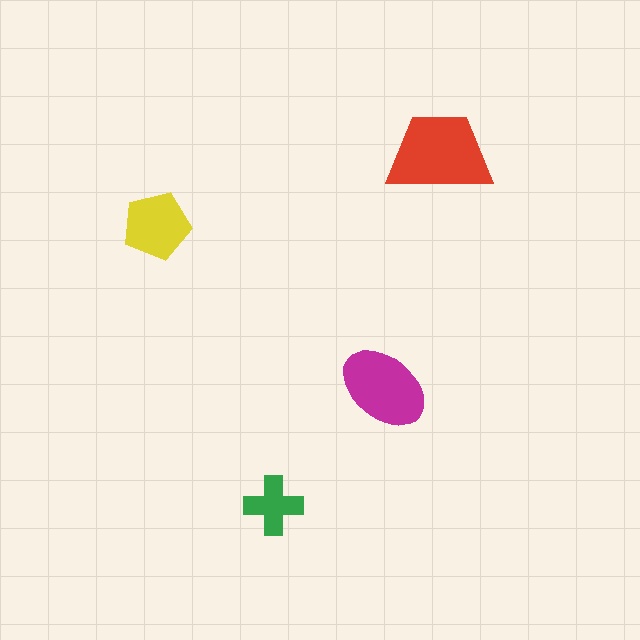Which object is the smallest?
The green cross.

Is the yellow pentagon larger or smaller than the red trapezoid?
Smaller.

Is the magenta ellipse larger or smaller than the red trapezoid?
Smaller.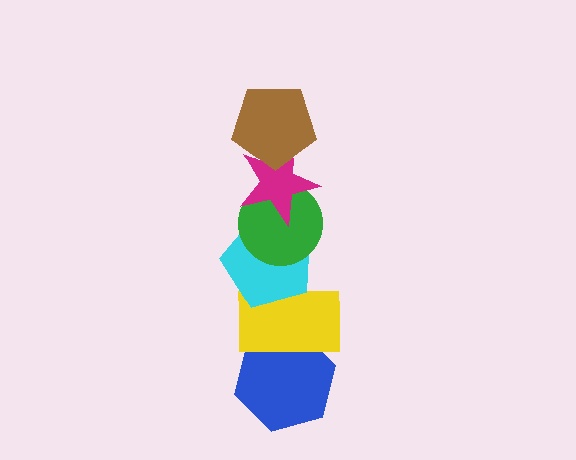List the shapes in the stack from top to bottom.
From top to bottom: the brown pentagon, the magenta star, the green circle, the cyan pentagon, the yellow rectangle, the blue hexagon.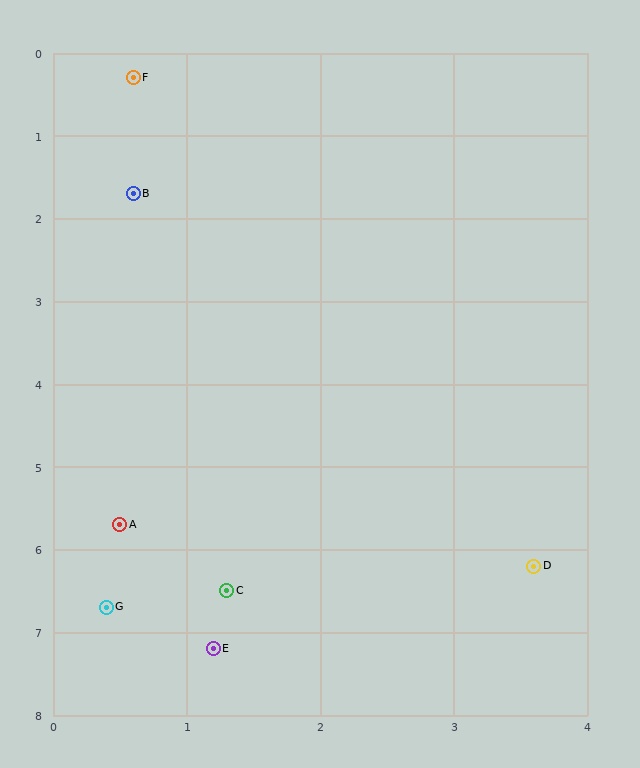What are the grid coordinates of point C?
Point C is at approximately (1.3, 6.5).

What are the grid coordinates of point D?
Point D is at approximately (3.6, 6.2).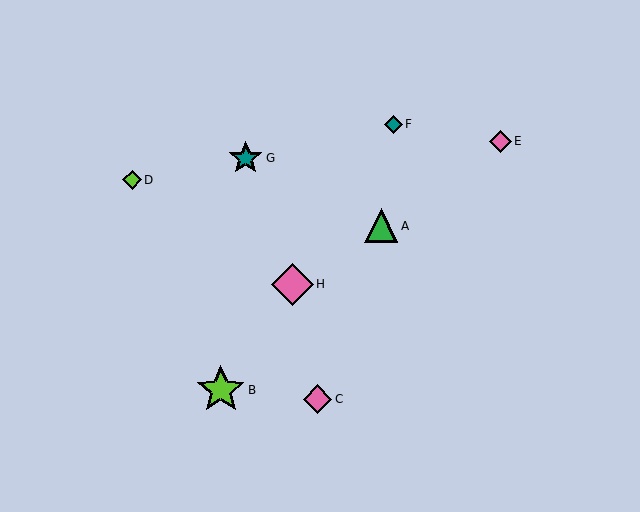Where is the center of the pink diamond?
The center of the pink diamond is at (318, 399).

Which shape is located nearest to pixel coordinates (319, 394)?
The pink diamond (labeled C) at (318, 399) is nearest to that location.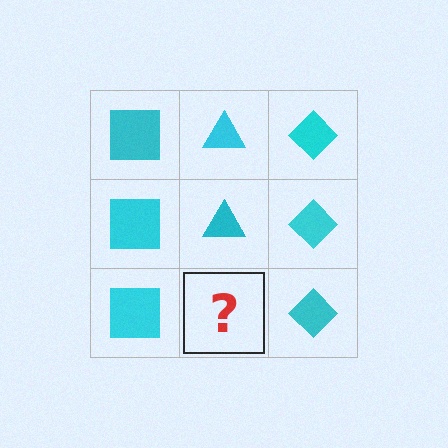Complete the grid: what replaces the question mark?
The question mark should be replaced with a cyan triangle.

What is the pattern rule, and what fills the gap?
The rule is that each column has a consistent shape. The gap should be filled with a cyan triangle.